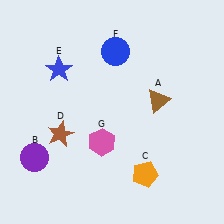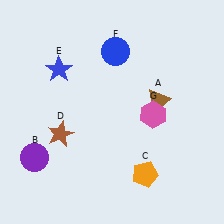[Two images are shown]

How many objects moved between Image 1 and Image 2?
1 object moved between the two images.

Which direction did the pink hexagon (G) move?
The pink hexagon (G) moved right.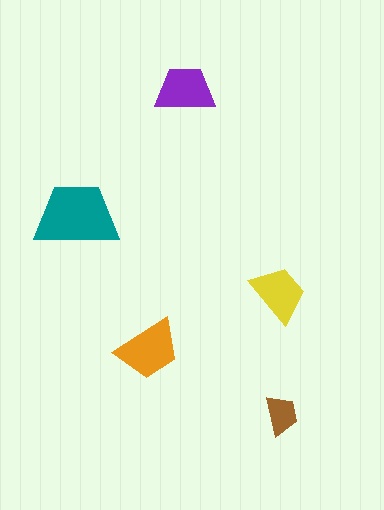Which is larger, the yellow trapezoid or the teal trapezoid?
The teal one.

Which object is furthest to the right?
The brown trapezoid is rightmost.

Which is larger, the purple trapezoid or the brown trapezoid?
The purple one.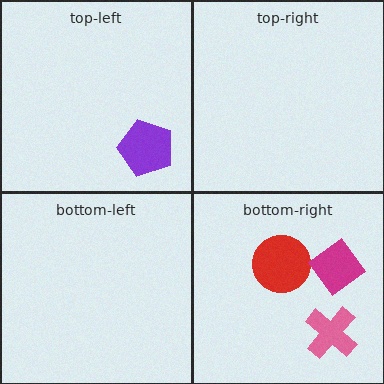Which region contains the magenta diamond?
The bottom-right region.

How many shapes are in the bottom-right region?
3.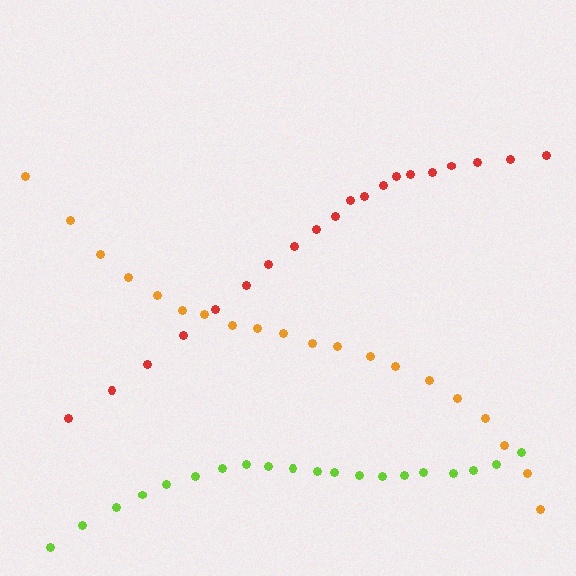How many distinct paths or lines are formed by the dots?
There are 3 distinct paths.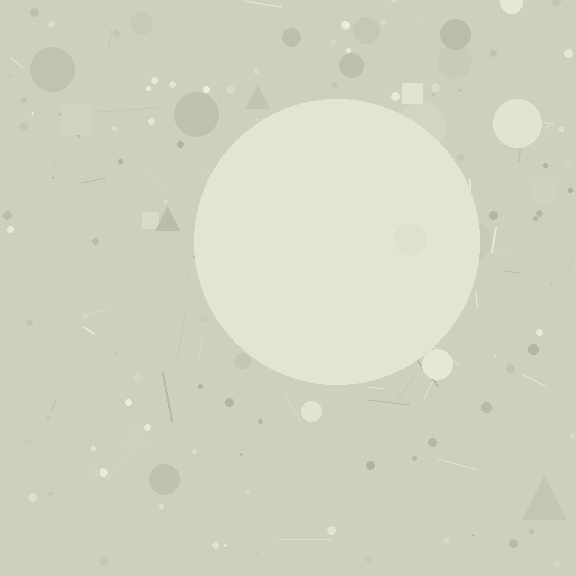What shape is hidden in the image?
A circle is hidden in the image.